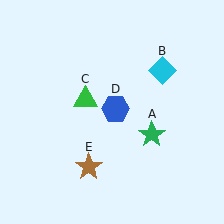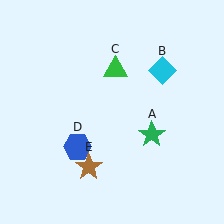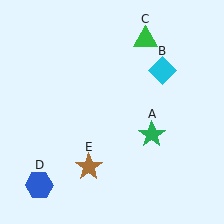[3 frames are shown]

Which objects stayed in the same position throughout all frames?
Green star (object A) and cyan diamond (object B) and brown star (object E) remained stationary.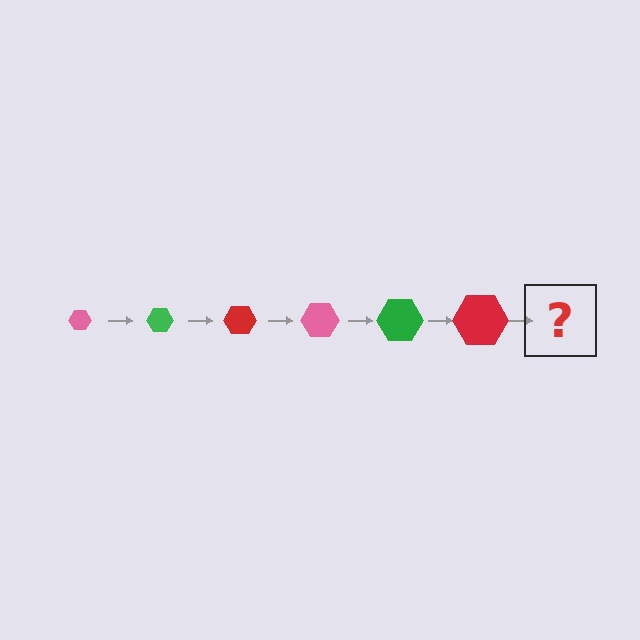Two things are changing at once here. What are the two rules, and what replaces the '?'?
The two rules are that the hexagon grows larger each step and the color cycles through pink, green, and red. The '?' should be a pink hexagon, larger than the previous one.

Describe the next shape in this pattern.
It should be a pink hexagon, larger than the previous one.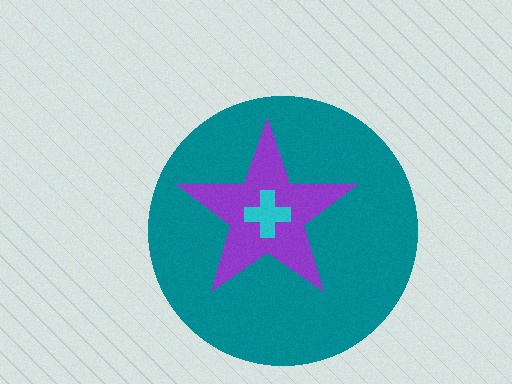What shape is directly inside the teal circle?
The purple star.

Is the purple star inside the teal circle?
Yes.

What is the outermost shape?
The teal circle.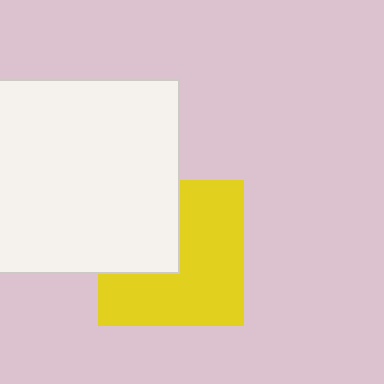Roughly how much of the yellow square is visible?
About half of it is visible (roughly 64%).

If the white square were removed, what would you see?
You would see the complete yellow square.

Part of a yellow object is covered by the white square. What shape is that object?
It is a square.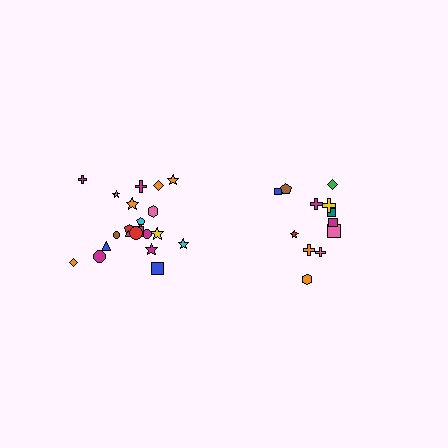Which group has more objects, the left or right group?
The left group.